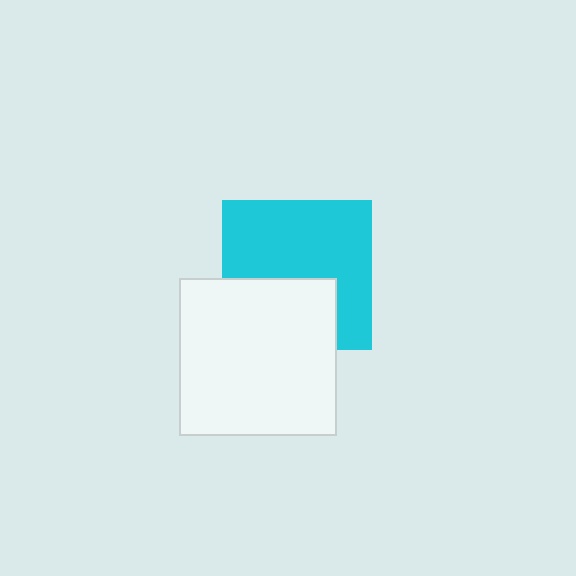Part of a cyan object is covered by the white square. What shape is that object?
It is a square.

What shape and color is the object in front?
The object in front is a white square.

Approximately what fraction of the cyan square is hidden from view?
Roughly 37% of the cyan square is hidden behind the white square.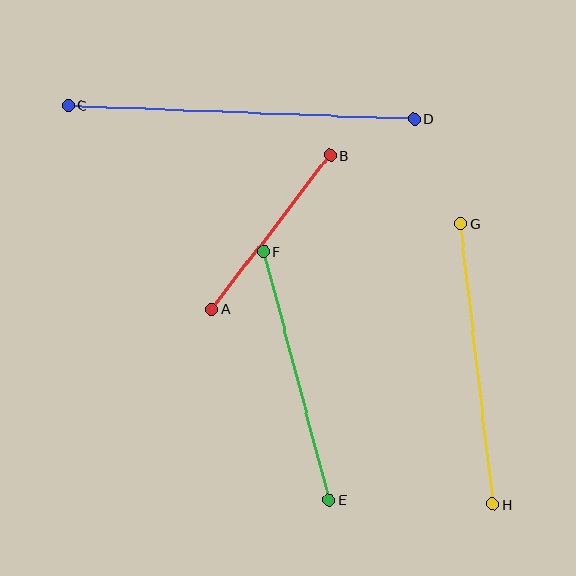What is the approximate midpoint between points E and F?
The midpoint is at approximately (296, 375) pixels.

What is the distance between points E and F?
The distance is approximately 257 pixels.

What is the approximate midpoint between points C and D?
The midpoint is at approximately (241, 112) pixels.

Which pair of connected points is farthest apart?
Points C and D are farthest apart.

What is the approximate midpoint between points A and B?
The midpoint is at approximately (271, 232) pixels.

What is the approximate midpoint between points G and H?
The midpoint is at approximately (477, 364) pixels.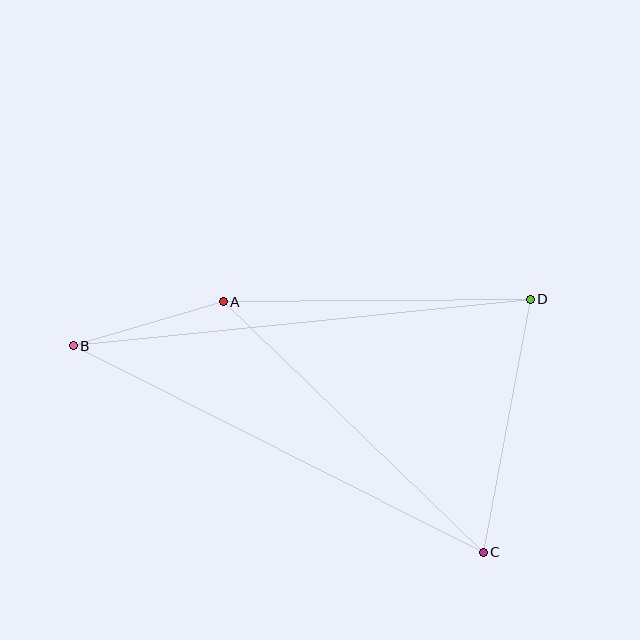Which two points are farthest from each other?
Points B and D are farthest from each other.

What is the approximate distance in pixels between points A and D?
The distance between A and D is approximately 307 pixels.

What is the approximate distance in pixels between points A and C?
The distance between A and C is approximately 361 pixels.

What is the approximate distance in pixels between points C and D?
The distance between C and D is approximately 258 pixels.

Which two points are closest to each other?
Points A and B are closest to each other.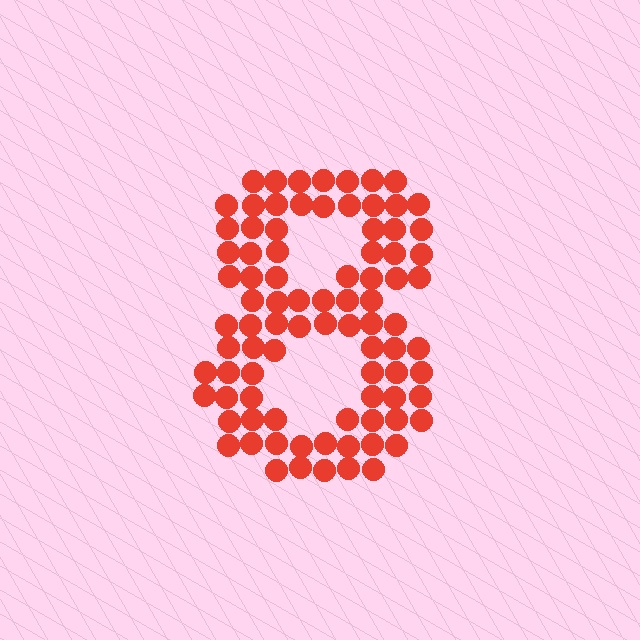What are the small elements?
The small elements are circles.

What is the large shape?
The large shape is the digit 8.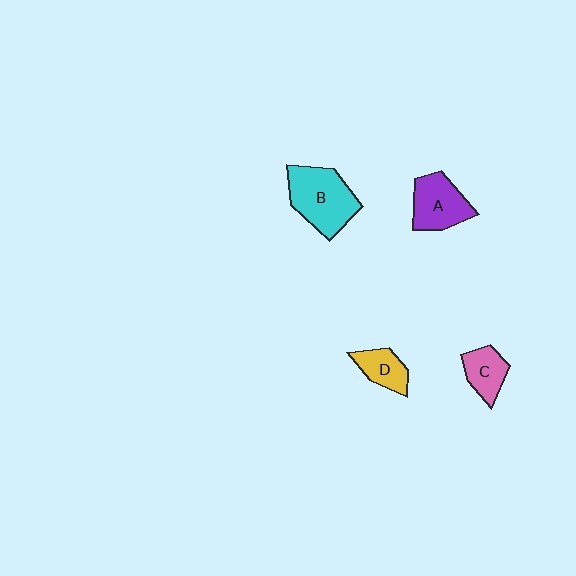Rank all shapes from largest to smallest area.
From largest to smallest: B (cyan), A (purple), C (pink), D (yellow).